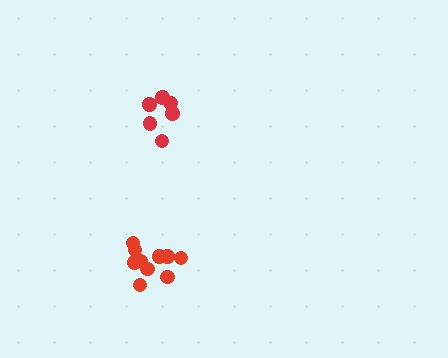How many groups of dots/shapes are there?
There are 2 groups.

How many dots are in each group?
Group 1: 6 dots, Group 2: 10 dots (16 total).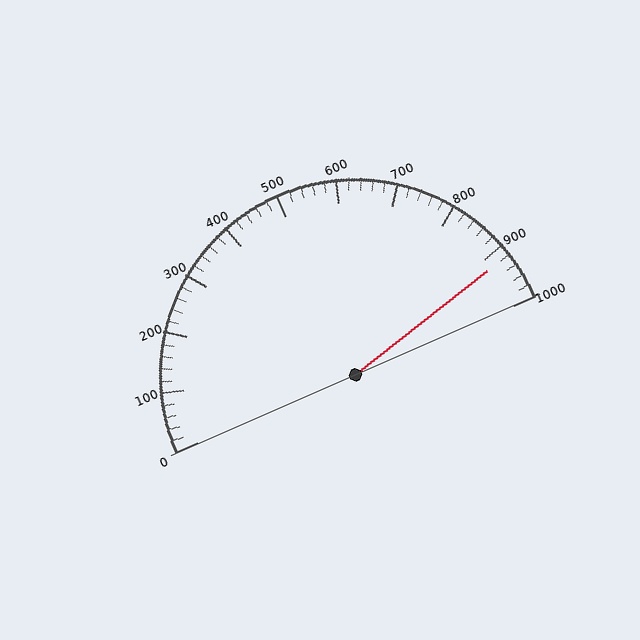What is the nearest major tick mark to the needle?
The nearest major tick mark is 900.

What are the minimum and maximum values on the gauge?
The gauge ranges from 0 to 1000.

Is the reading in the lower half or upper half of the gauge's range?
The reading is in the upper half of the range (0 to 1000).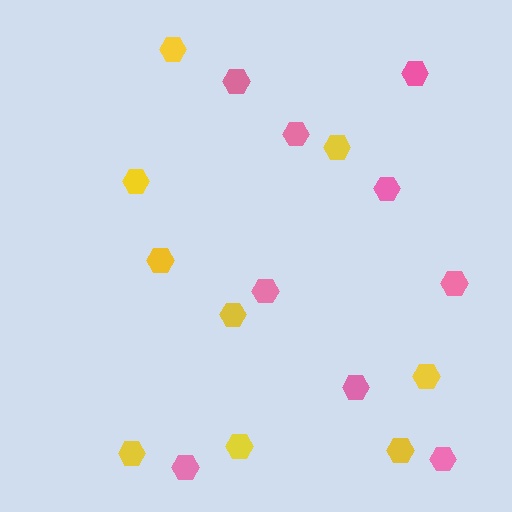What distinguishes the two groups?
There are 2 groups: one group of pink hexagons (9) and one group of yellow hexagons (9).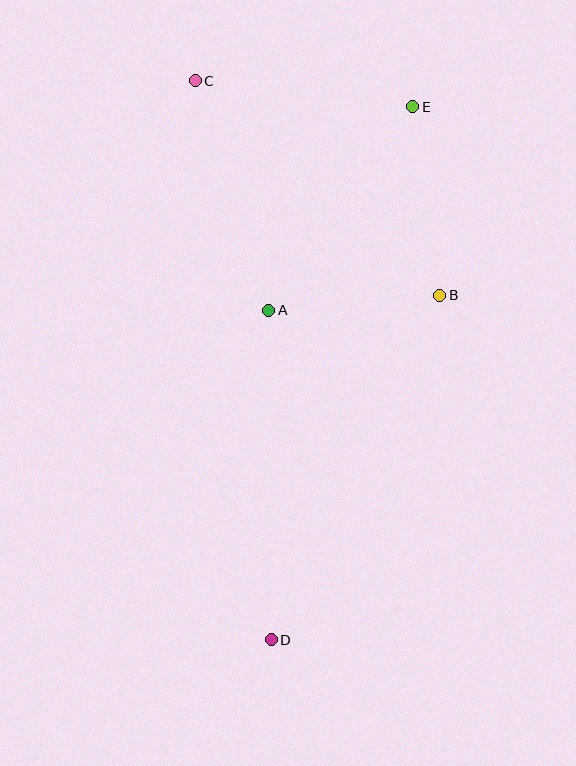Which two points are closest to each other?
Points A and B are closest to each other.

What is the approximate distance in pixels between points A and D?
The distance between A and D is approximately 329 pixels.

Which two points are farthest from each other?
Points C and D are farthest from each other.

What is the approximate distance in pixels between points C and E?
The distance between C and E is approximately 219 pixels.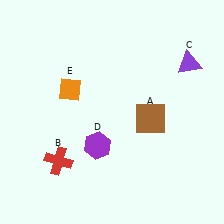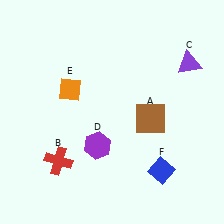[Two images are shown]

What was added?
A blue diamond (F) was added in Image 2.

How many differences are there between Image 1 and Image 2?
There is 1 difference between the two images.